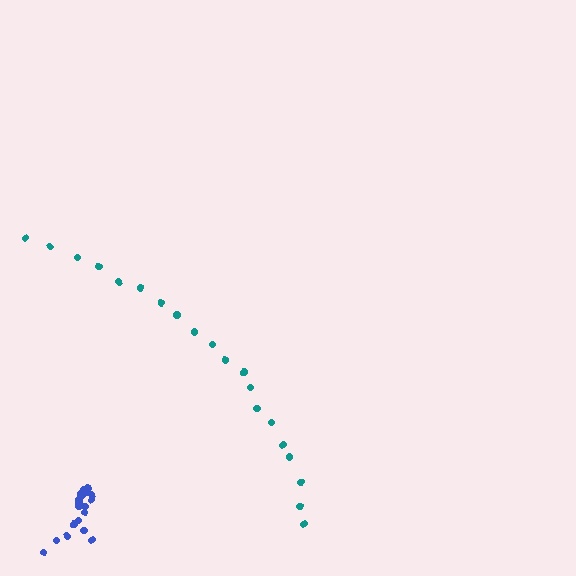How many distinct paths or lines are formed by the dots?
There are 2 distinct paths.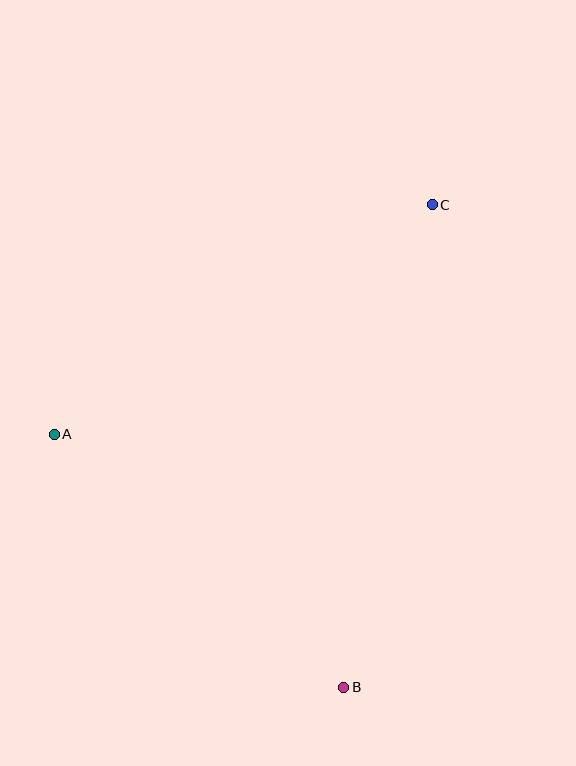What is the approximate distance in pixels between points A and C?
The distance between A and C is approximately 442 pixels.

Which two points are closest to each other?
Points A and B are closest to each other.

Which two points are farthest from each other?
Points B and C are farthest from each other.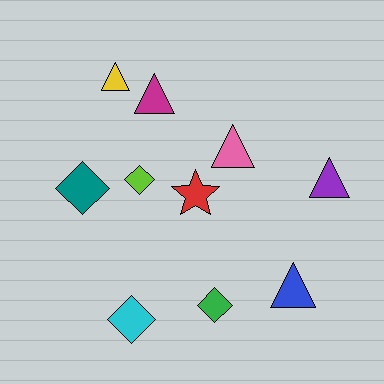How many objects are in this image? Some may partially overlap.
There are 10 objects.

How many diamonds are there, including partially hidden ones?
There are 4 diamonds.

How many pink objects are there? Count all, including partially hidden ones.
There is 1 pink object.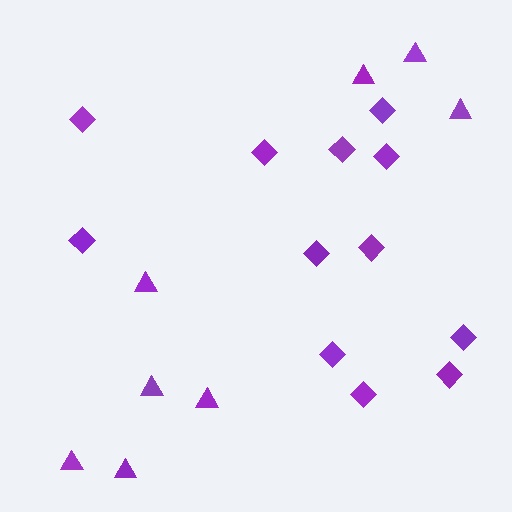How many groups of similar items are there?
There are 2 groups: one group of triangles (8) and one group of diamonds (12).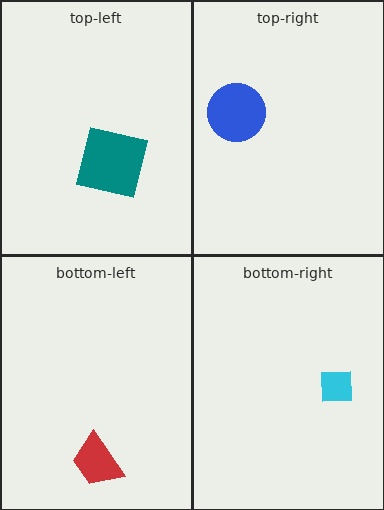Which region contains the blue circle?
The top-right region.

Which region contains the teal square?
The top-left region.